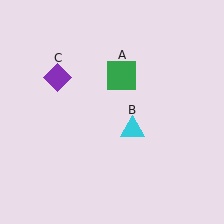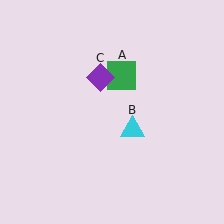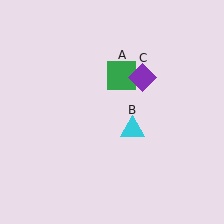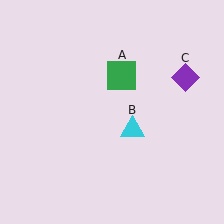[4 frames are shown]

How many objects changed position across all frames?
1 object changed position: purple diamond (object C).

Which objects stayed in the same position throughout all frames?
Green square (object A) and cyan triangle (object B) remained stationary.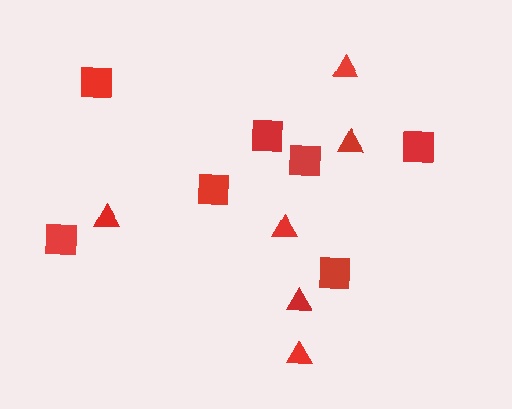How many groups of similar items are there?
There are 2 groups: one group of squares (7) and one group of triangles (6).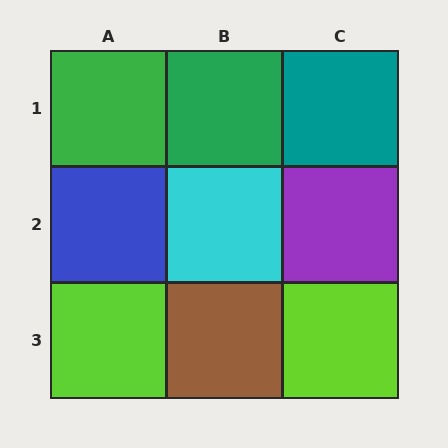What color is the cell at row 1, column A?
Green.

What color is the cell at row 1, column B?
Green.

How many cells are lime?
2 cells are lime.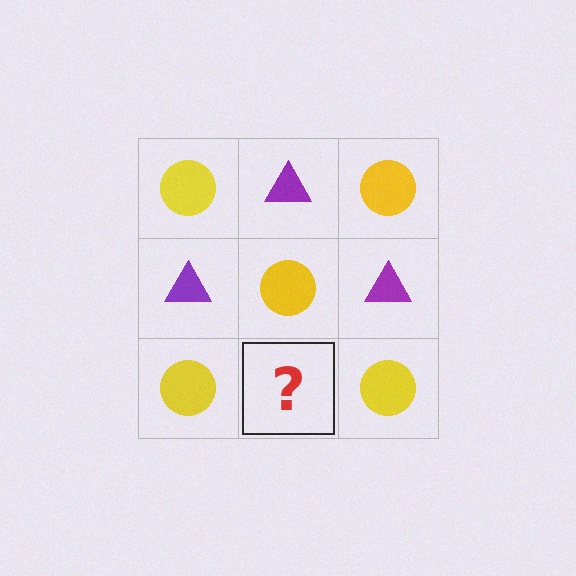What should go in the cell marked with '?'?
The missing cell should contain a purple triangle.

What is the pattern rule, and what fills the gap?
The rule is that it alternates yellow circle and purple triangle in a checkerboard pattern. The gap should be filled with a purple triangle.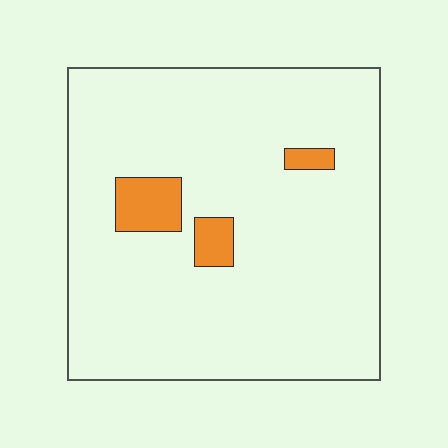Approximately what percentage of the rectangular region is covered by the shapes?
Approximately 5%.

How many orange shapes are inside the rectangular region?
3.